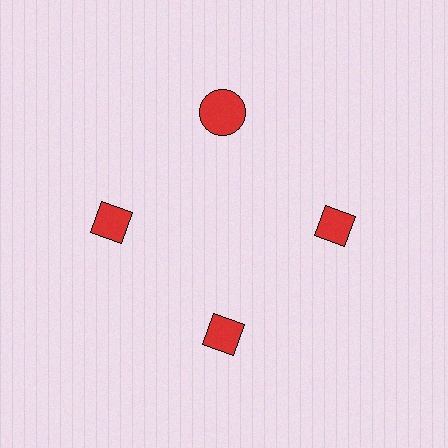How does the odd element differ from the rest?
It has a different shape: circle instead of diamond.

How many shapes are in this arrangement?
There are 4 shapes arranged in a ring pattern.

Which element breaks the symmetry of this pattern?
The red circle at roughly the 12 o'clock position breaks the symmetry. All other shapes are red diamonds.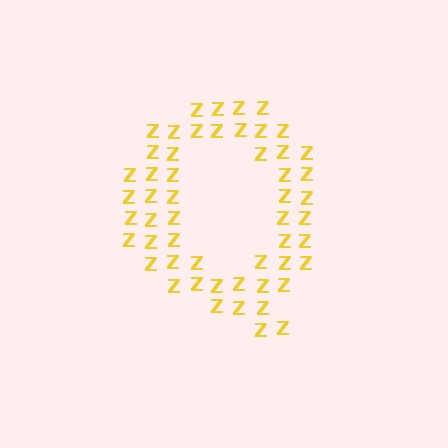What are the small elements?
The small elements are letter Z's.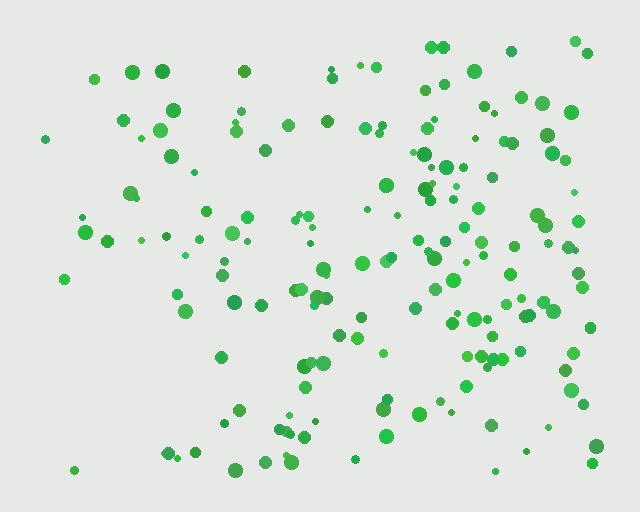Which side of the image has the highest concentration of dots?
The right.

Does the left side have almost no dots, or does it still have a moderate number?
Still a moderate number, just noticeably fewer than the right.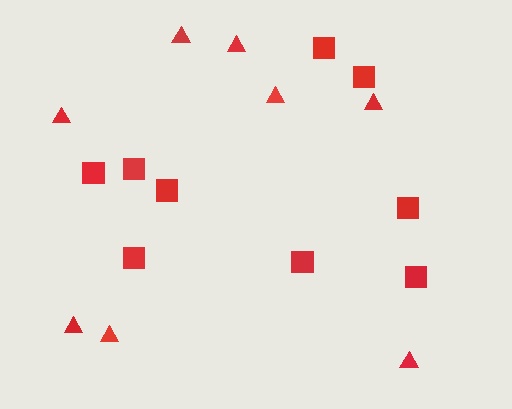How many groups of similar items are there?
There are 2 groups: one group of triangles (8) and one group of squares (9).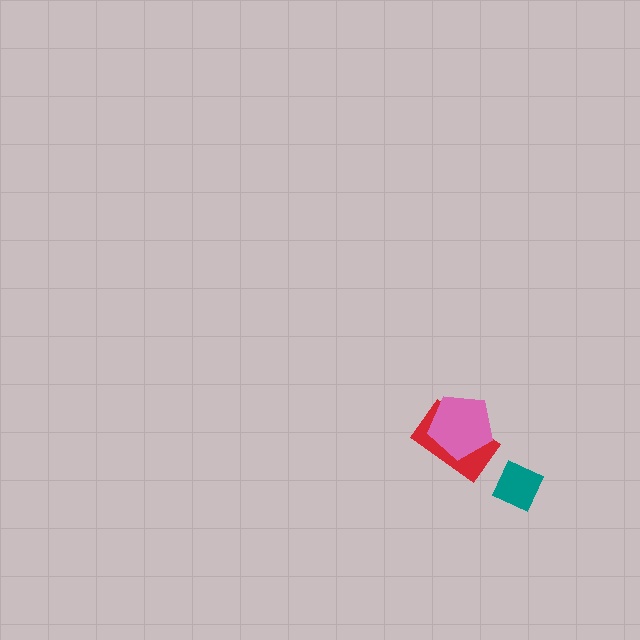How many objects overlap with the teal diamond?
0 objects overlap with the teal diamond.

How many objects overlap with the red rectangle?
1 object overlaps with the red rectangle.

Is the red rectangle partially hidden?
Yes, it is partially covered by another shape.